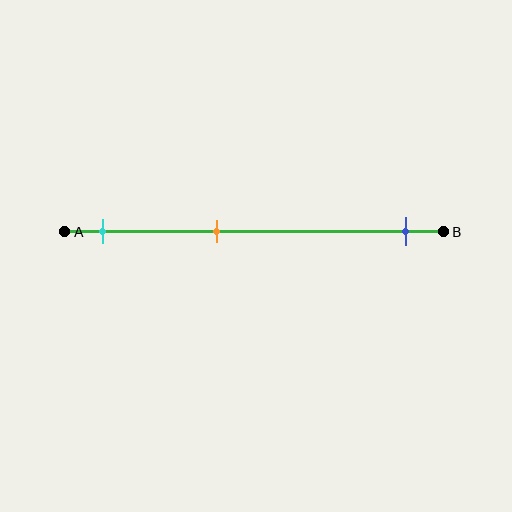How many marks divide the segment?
There are 3 marks dividing the segment.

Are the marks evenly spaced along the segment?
No, the marks are not evenly spaced.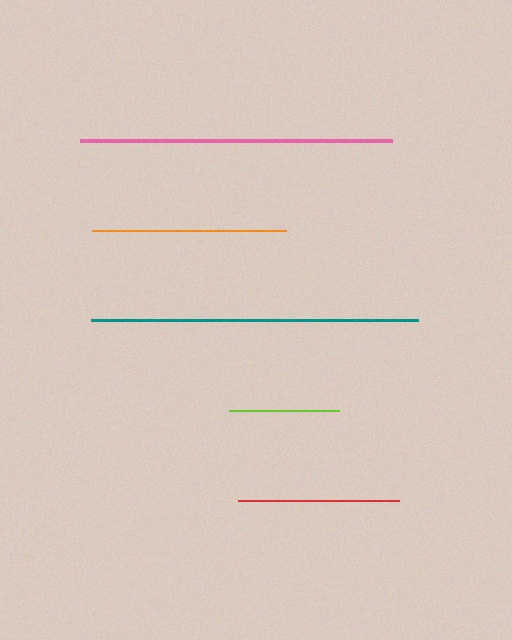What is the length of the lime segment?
The lime segment is approximately 110 pixels long.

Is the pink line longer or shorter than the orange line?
The pink line is longer than the orange line.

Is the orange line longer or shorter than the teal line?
The teal line is longer than the orange line.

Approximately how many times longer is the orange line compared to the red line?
The orange line is approximately 1.2 times the length of the red line.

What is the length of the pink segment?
The pink segment is approximately 312 pixels long.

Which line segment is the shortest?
The lime line is the shortest at approximately 110 pixels.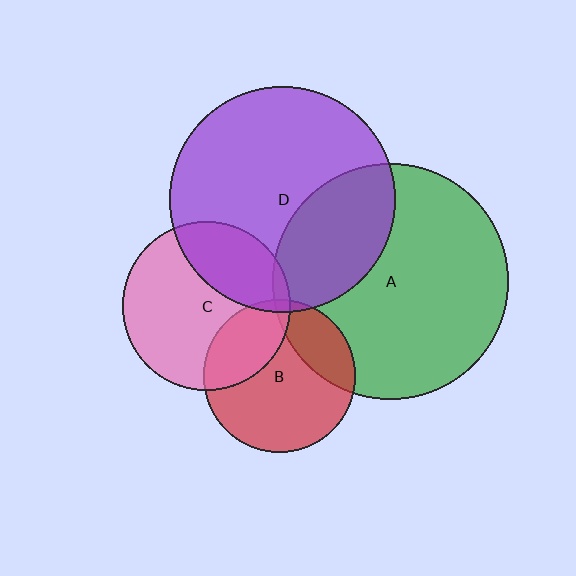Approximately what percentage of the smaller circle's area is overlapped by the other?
Approximately 5%.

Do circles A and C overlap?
Yes.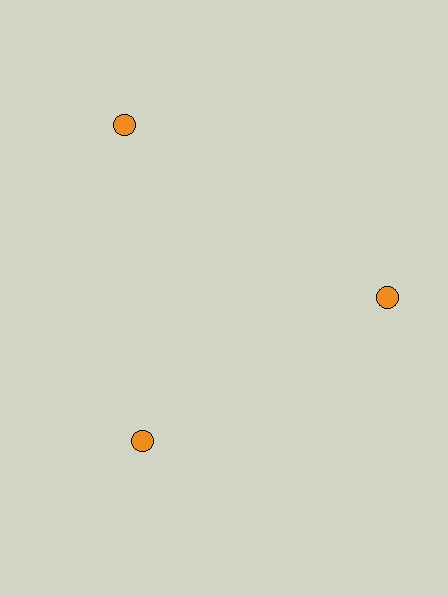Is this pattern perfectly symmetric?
No. The 3 orange circles are arranged in a ring, but one element near the 11 o'clock position is pushed outward from the center, breaking the 3-fold rotational symmetry.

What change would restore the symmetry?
The symmetry would be restored by moving it inward, back onto the ring so that all 3 circles sit at equal angles and equal distance from the center.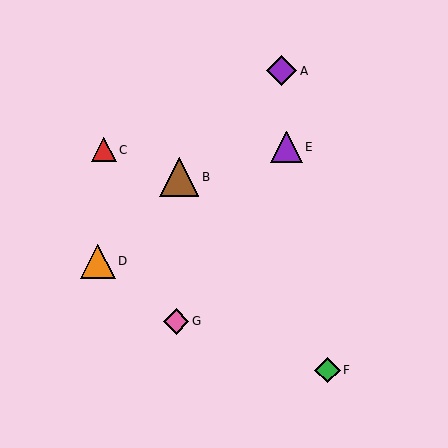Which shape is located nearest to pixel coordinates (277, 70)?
The purple diamond (labeled A) at (282, 71) is nearest to that location.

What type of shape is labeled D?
Shape D is an orange triangle.